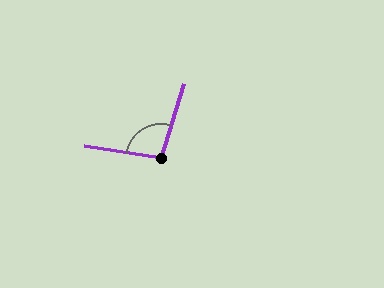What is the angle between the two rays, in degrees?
Approximately 98 degrees.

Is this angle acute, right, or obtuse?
It is obtuse.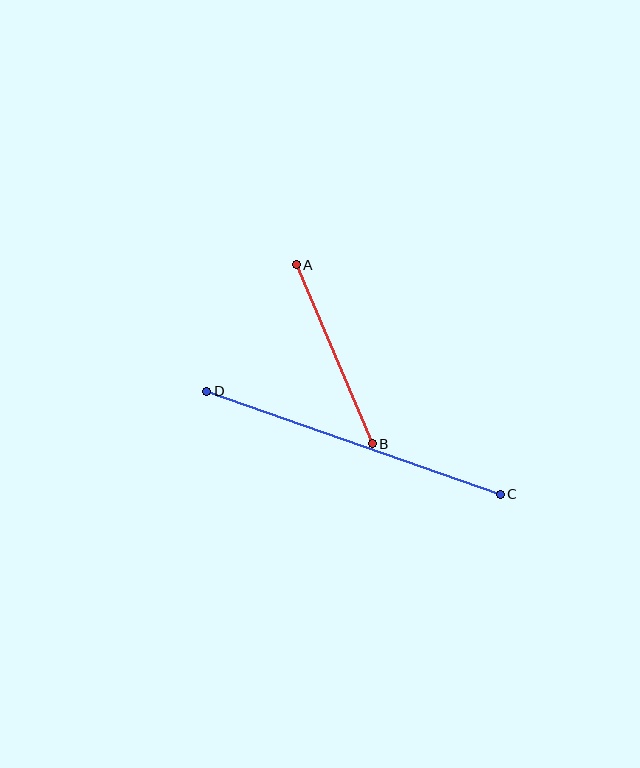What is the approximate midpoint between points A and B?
The midpoint is at approximately (334, 354) pixels.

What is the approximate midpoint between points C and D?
The midpoint is at approximately (353, 443) pixels.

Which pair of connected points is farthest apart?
Points C and D are farthest apart.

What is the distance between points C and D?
The distance is approximately 311 pixels.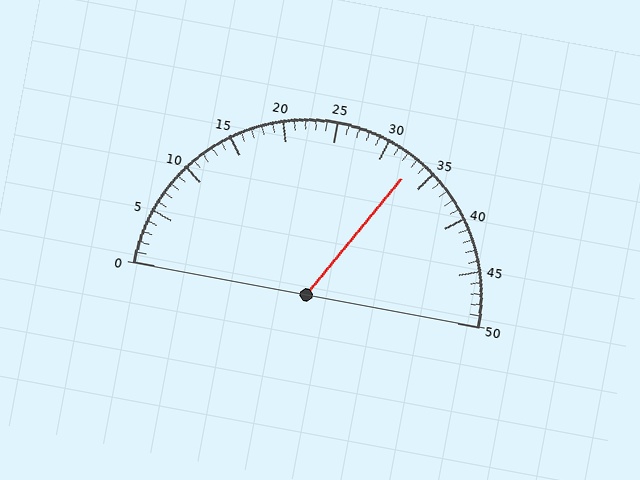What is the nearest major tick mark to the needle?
The nearest major tick mark is 35.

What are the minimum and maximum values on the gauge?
The gauge ranges from 0 to 50.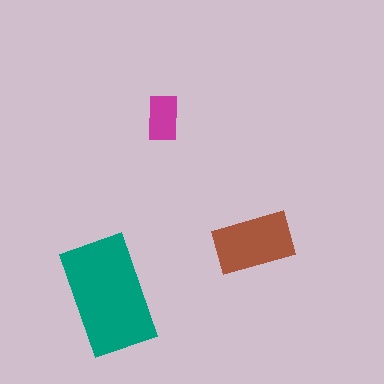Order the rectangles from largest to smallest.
the teal one, the brown one, the magenta one.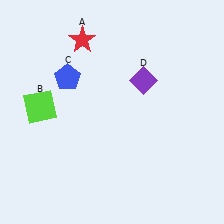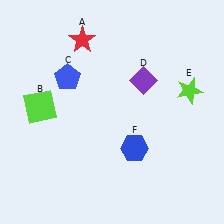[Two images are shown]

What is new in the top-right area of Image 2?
A lime star (E) was added in the top-right area of Image 2.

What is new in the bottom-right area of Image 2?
A blue hexagon (F) was added in the bottom-right area of Image 2.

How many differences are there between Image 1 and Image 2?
There are 2 differences between the two images.